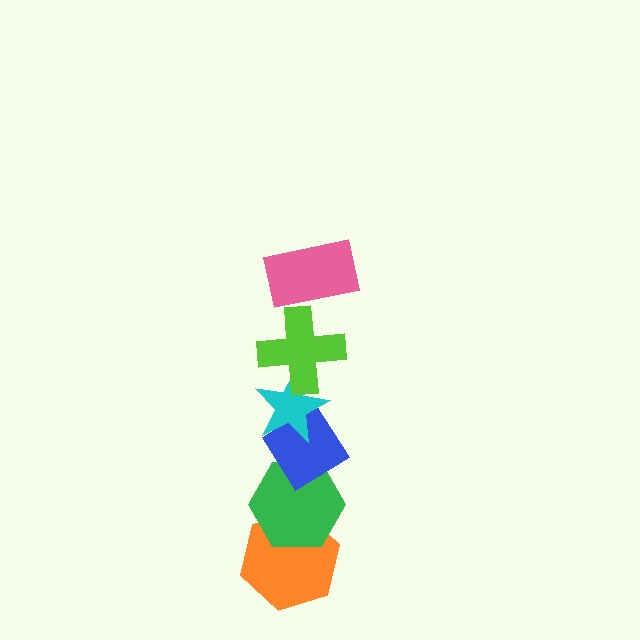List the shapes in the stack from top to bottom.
From top to bottom: the pink rectangle, the lime cross, the cyan star, the blue diamond, the green hexagon, the orange hexagon.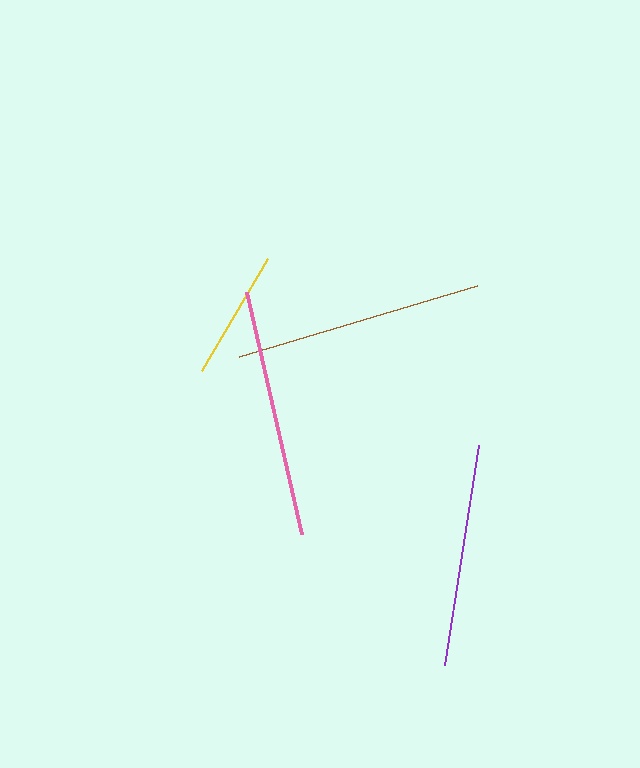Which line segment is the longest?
The brown line is the longest at approximately 249 pixels.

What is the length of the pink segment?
The pink segment is approximately 248 pixels long.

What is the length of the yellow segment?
The yellow segment is approximately 130 pixels long.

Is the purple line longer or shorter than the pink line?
The pink line is longer than the purple line.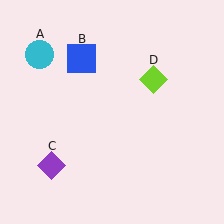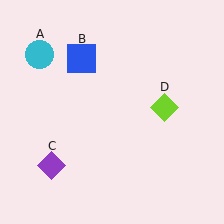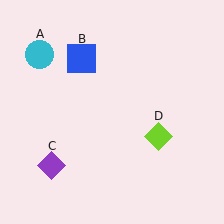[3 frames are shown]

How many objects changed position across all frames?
1 object changed position: lime diamond (object D).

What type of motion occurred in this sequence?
The lime diamond (object D) rotated clockwise around the center of the scene.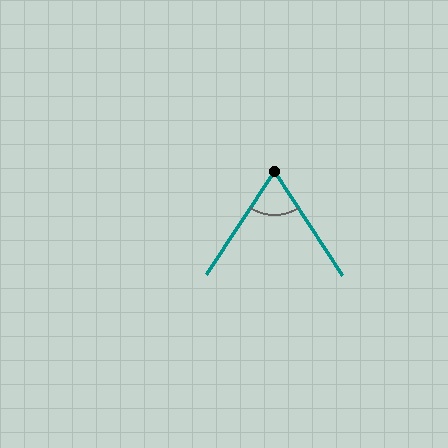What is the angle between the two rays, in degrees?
Approximately 66 degrees.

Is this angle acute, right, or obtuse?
It is acute.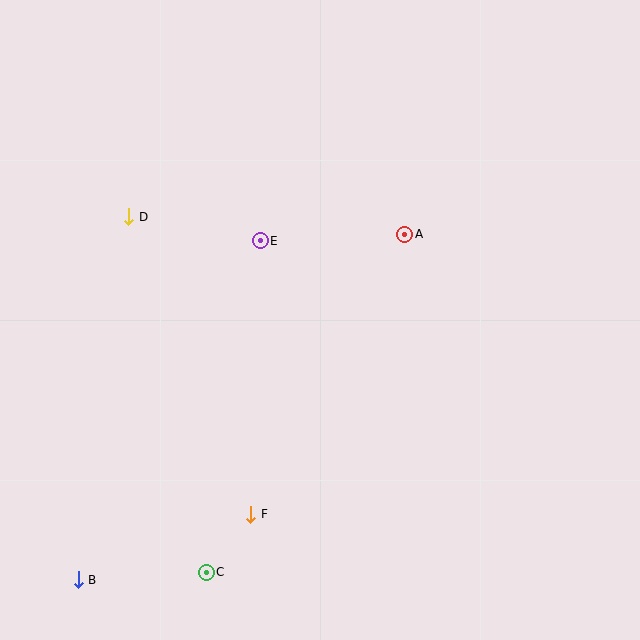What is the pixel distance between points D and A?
The distance between D and A is 276 pixels.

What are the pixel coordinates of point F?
Point F is at (251, 514).